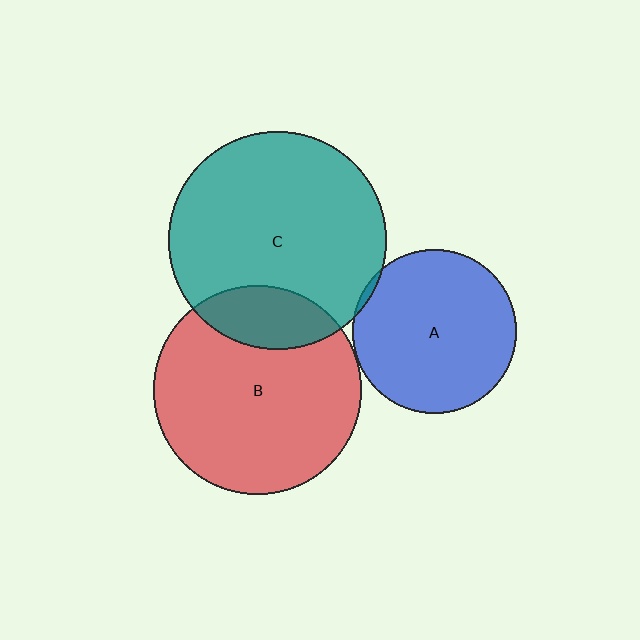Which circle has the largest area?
Circle C (teal).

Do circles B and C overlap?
Yes.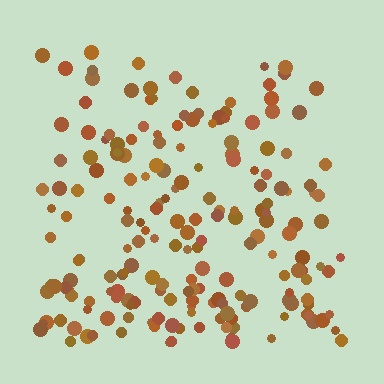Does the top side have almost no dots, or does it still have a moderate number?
Still a moderate number, just noticeably fewer than the bottom.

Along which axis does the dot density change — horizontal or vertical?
Vertical.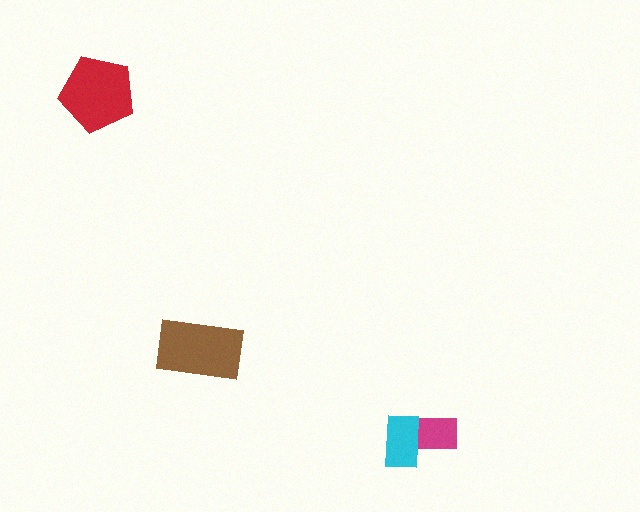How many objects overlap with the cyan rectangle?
1 object overlaps with the cyan rectangle.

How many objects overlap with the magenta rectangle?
1 object overlaps with the magenta rectangle.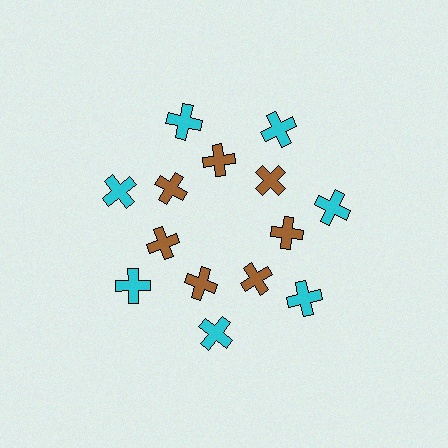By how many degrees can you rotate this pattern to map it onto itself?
The pattern maps onto itself every 51 degrees of rotation.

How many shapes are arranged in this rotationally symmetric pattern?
There are 14 shapes, arranged in 7 groups of 2.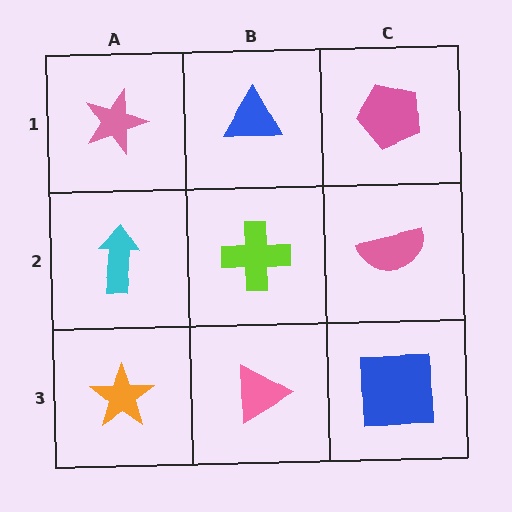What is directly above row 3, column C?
A pink semicircle.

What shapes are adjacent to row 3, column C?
A pink semicircle (row 2, column C), a pink triangle (row 3, column B).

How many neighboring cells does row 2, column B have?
4.